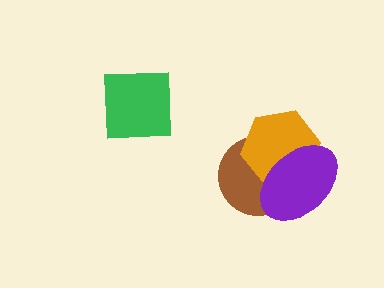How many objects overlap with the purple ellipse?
2 objects overlap with the purple ellipse.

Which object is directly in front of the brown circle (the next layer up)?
The orange hexagon is directly in front of the brown circle.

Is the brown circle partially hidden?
Yes, it is partially covered by another shape.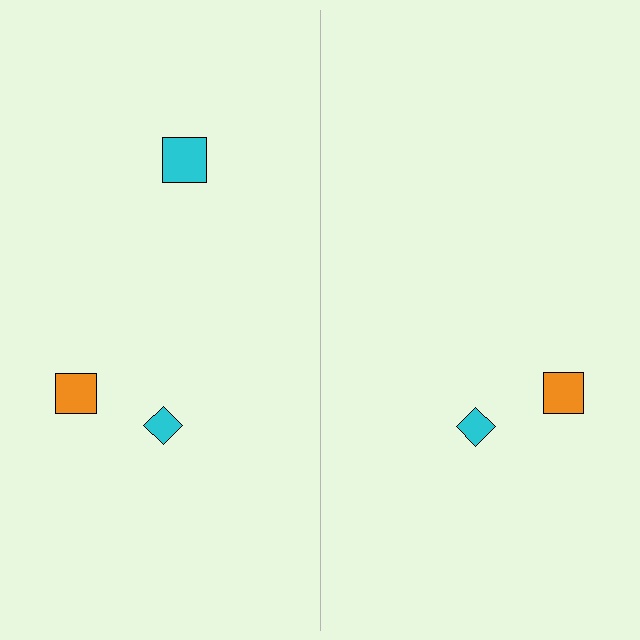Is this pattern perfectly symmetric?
No, the pattern is not perfectly symmetric. A cyan square is missing from the right side.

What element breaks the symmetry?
A cyan square is missing from the right side.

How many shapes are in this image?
There are 5 shapes in this image.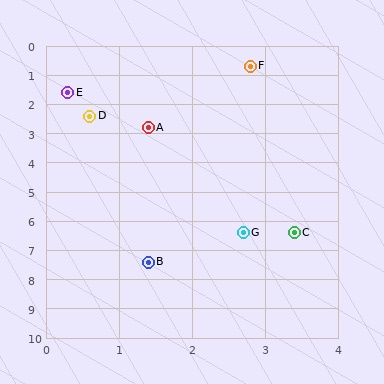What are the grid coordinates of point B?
Point B is at approximately (1.4, 7.4).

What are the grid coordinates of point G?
Point G is at approximately (2.7, 6.4).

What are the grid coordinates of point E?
Point E is at approximately (0.3, 1.6).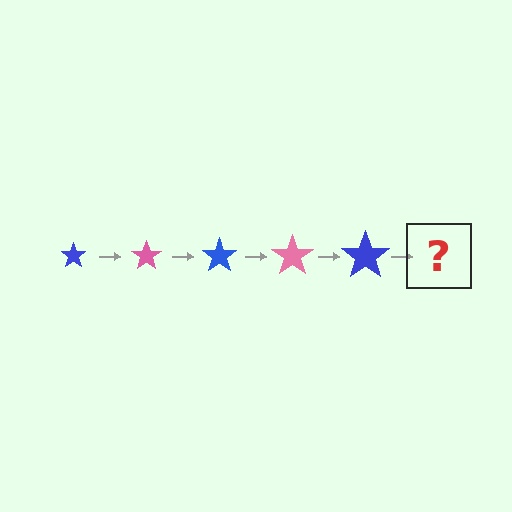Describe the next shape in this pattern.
It should be a pink star, larger than the previous one.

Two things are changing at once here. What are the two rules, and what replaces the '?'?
The two rules are that the star grows larger each step and the color cycles through blue and pink. The '?' should be a pink star, larger than the previous one.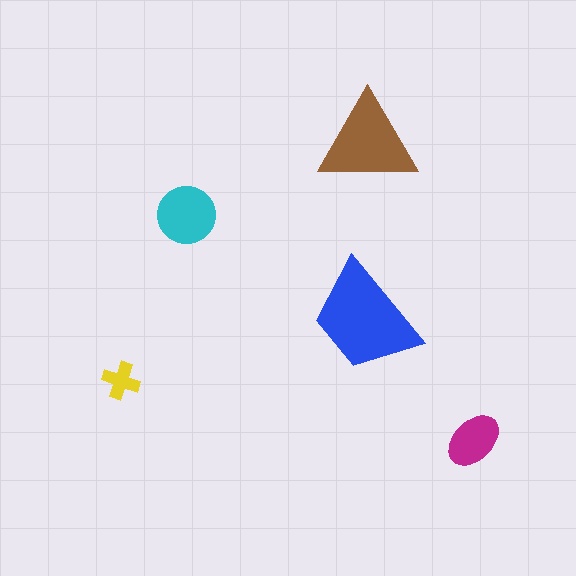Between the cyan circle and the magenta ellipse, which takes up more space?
The cyan circle.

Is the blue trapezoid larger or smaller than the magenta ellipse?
Larger.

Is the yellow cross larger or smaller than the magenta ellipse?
Smaller.